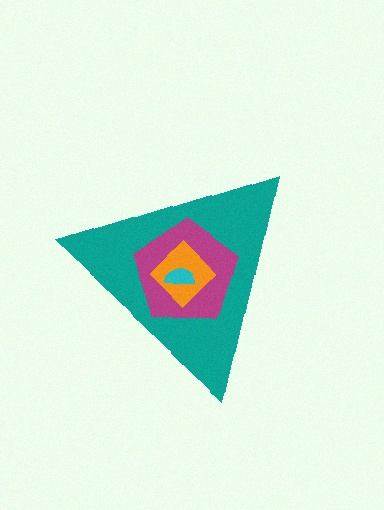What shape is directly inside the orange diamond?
The cyan semicircle.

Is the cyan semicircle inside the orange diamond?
Yes.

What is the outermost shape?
The teal triangle.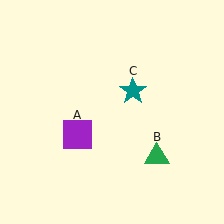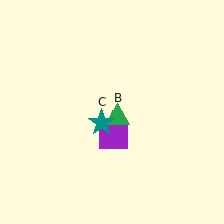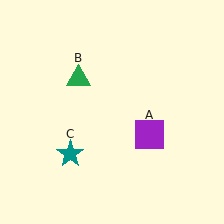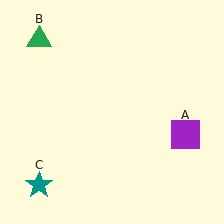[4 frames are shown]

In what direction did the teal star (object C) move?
The teal star (object C) moved down and to the left.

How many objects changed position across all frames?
3 objects changed position: purple square (object A), green triangle (object B), teal star (object C).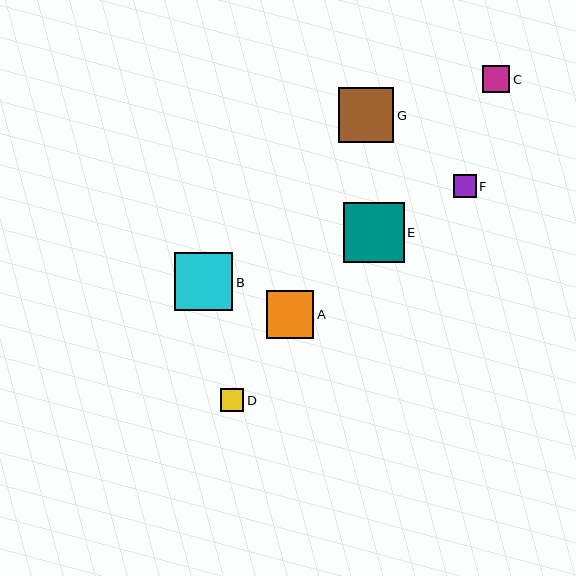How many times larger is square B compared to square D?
Square B is approximately 2.5 times the size of square D.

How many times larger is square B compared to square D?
Square B is approximately 2.5 times the size of square D.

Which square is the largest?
Square E is the largest with a size of approximately 60 pixels.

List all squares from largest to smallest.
From largest to smallest: E, B, G, A, C, D, F.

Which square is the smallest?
Square F is the smallest with a size of approximately 23 pixels.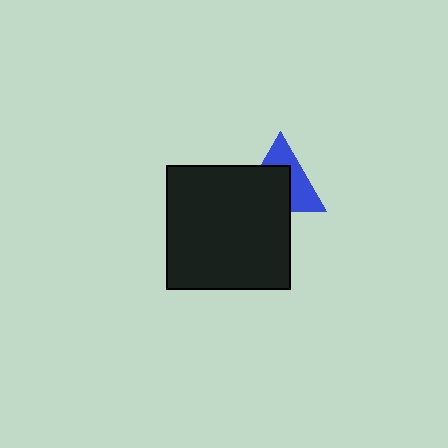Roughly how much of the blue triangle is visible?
About half of it is visible (roughly 46%).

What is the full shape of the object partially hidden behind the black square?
The partially hidden object is a blue triangle.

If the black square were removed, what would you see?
You would see the complete blue triangle.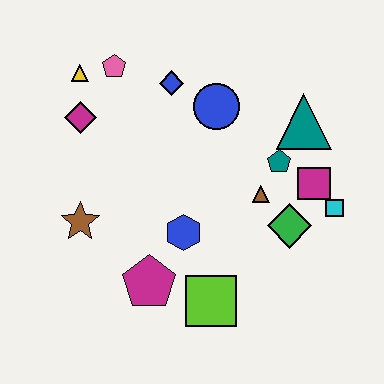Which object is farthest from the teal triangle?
The brown star is farthest from the teal triangle.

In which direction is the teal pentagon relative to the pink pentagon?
The teal pentagon is to the right of the pink pentagon.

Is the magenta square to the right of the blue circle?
Yes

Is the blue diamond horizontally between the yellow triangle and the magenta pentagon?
No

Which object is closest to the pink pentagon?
The yellow triangle is closest to the pink pentagon.